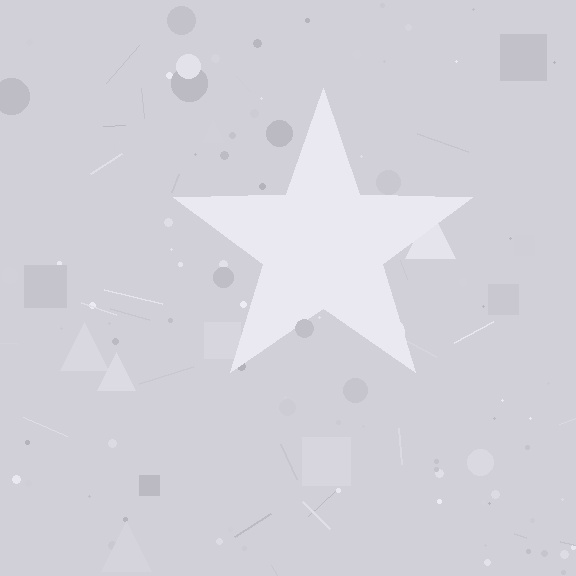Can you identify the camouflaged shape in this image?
The camouflaged shape is a star.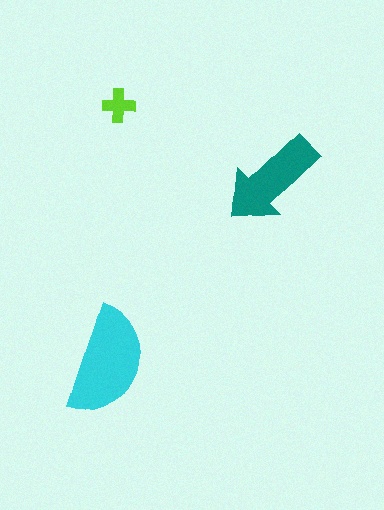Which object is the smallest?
The lime cross.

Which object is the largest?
The cyan semicircle.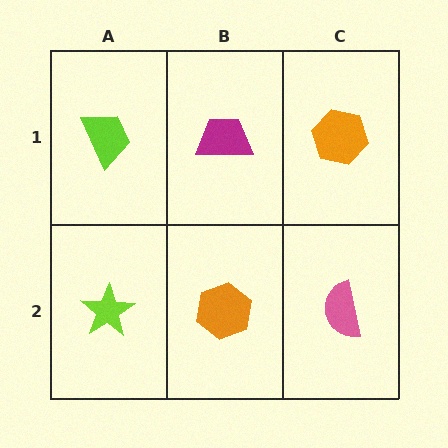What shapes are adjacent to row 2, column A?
A lime trapezoid (row 1, column A), an orange hexagon (row 2, column B).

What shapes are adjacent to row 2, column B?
A magenta trapezoid (row 1, column B), a lime star (row 2, column A), a pink semicircle (row 2, column C).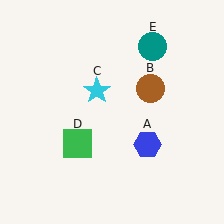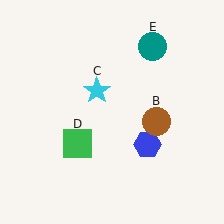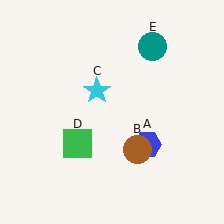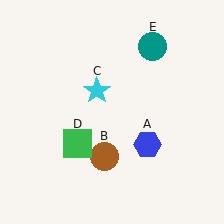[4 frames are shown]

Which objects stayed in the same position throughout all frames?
Blue hexagon (object A) and cyan star (object C) and green square (object D) and teal circle (object E) remained stationary.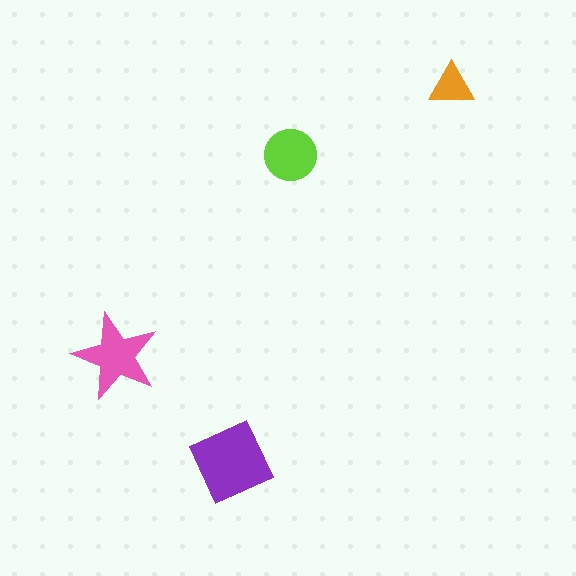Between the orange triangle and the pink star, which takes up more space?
The pink star.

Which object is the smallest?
The orange triangle.